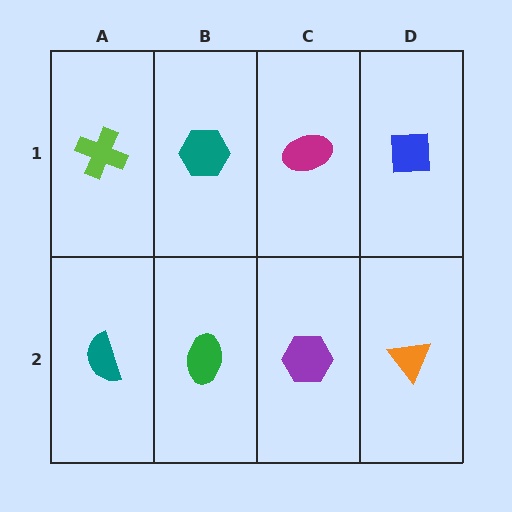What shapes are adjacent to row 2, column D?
A blue square (row 1, column D), a purple hexagon (row 2, column C).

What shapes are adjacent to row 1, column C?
A purple hexagon (row 2, column C), a teal hexagon (row 1, column B), a blue square (row 1, column D).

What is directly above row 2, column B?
A teal hexagon.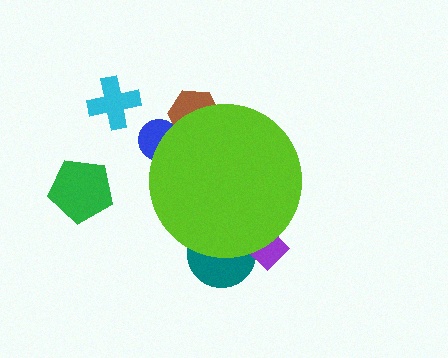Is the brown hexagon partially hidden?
Yes, the brown hexagon is partially hidden behind the lime circle.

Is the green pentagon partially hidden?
No, the green pentagon is fully visible.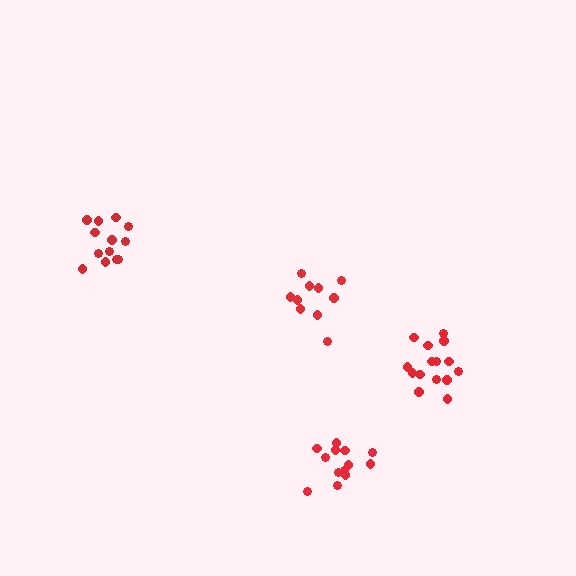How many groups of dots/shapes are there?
There are 4 groups.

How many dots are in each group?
Group 1: 13 dots, Group 2: 10 dots, Group 3: 14 dots, Group 4: 15 dots (52 total).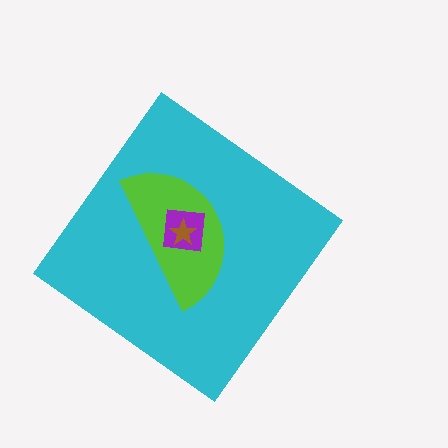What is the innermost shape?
The brown star.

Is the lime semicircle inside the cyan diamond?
Yes.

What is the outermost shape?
The cyan diamond.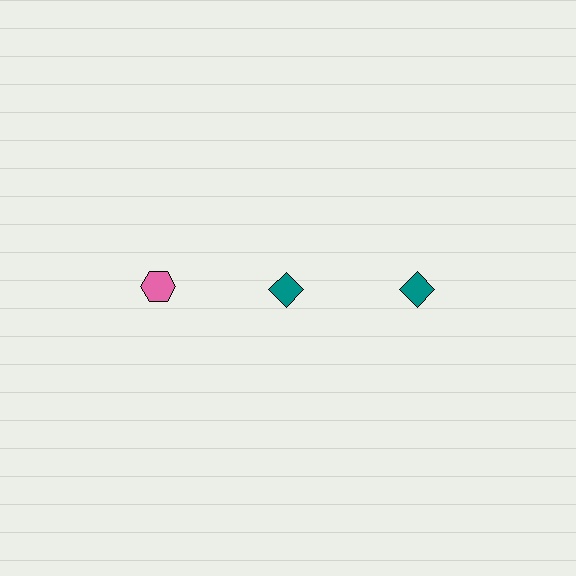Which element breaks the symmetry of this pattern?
The pink hexagon in the top row, leftmost column breaks the symmetry. All other shapes are teal diamonds.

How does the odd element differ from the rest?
It differs in both color (pink instead of teal) and shape (hexagon instead of diamond).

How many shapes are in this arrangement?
There are 3 shapes arranged in a grid pattern.